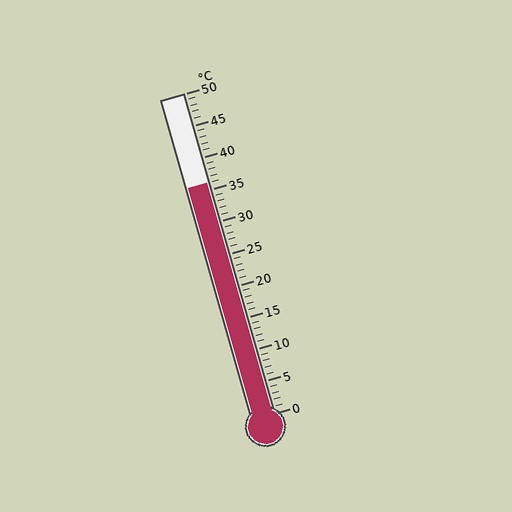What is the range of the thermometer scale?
The thermometer scale ranges from 0°C to 50°C.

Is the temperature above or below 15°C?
The temperature is above 15°C.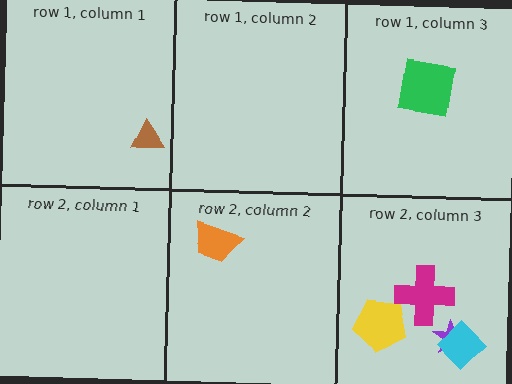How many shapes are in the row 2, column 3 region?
4.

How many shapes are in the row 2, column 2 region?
1.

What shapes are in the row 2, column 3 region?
The magenta cross, the purple star, the cyan diamond, the yellow pentagon.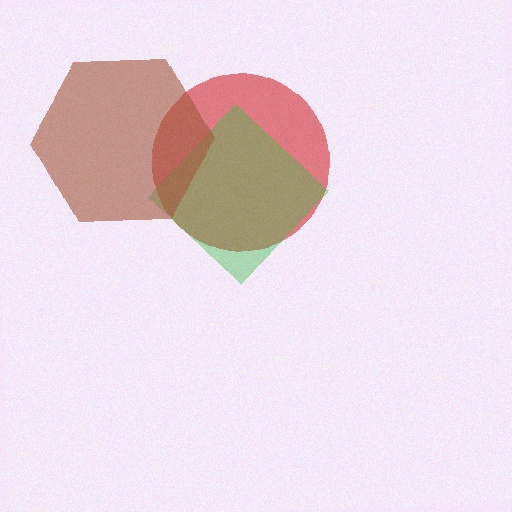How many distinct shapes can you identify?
There are 3 distinct shapes: a red circle, a green diamond, a brown hexagon.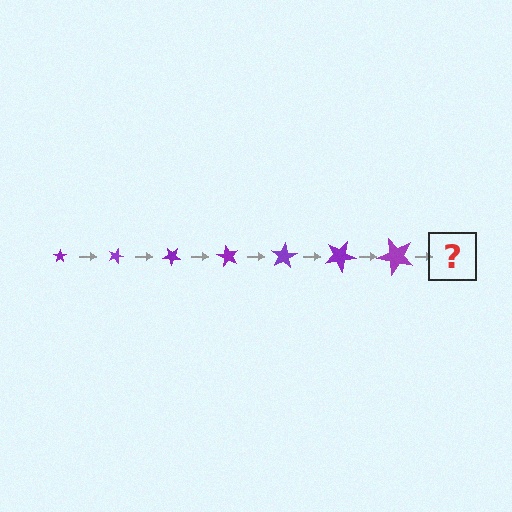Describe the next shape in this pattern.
It should be a star, larger than the previous one and rotated 140 degrees from the start.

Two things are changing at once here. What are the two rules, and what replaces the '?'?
The two rules are that the star grows larger each step and it rotates 20 degrees each step. The '?' should be a star, larger than the previous one and rotated 140 degrees from the start.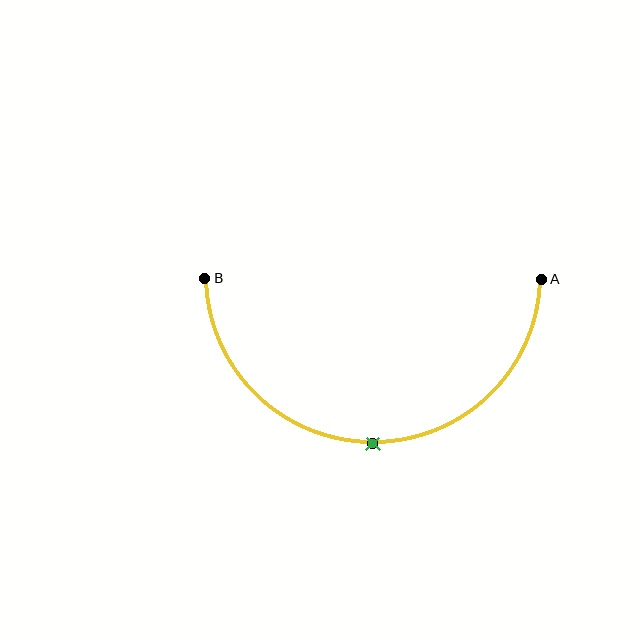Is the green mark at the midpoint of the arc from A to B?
Yes. The green mark lies on the arc at equal arc-length from both A and B — it is the arc midpoint.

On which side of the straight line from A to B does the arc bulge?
The arc bulges below the straight line connecting A and B.